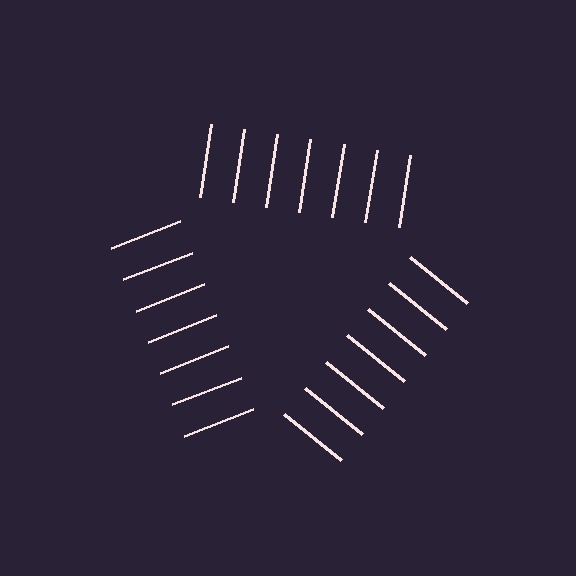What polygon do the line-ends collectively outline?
An illusory triangle — the line segments terminate on its edges but no continuous stroke is drawn.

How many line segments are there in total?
21 — 7 along each of the 3 edges.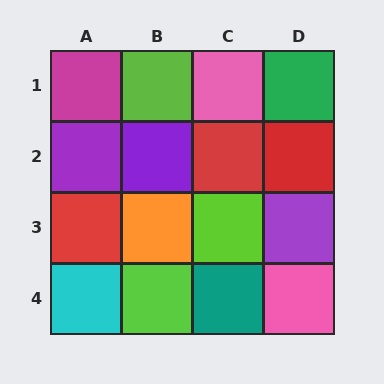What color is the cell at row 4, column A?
Cyan.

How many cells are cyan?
1 cell is cyan.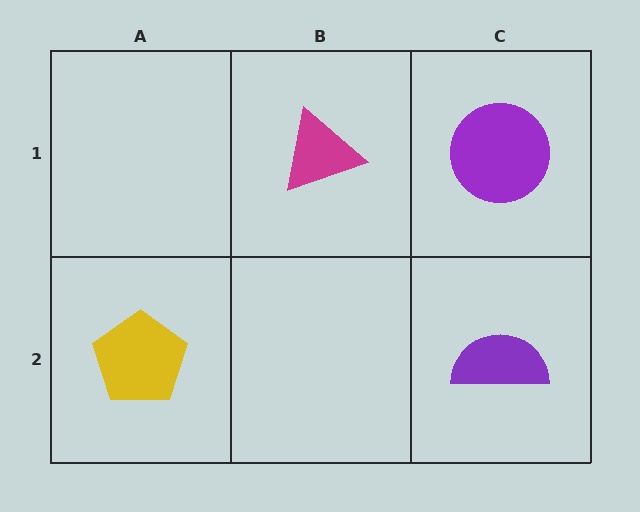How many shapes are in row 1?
2 shapes.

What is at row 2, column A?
A yellow pentagon.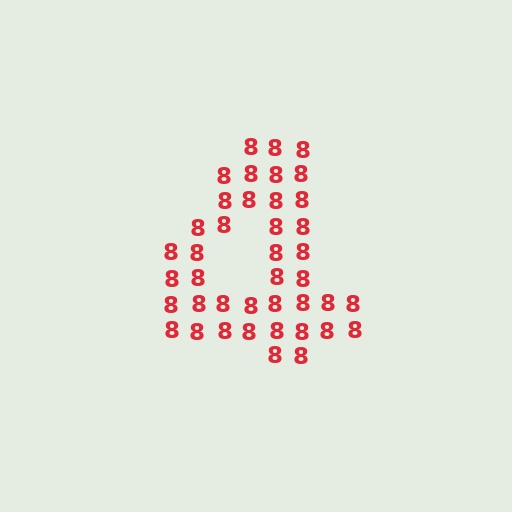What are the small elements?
The small elements are digit 8's.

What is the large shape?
The large shape is the digit 4.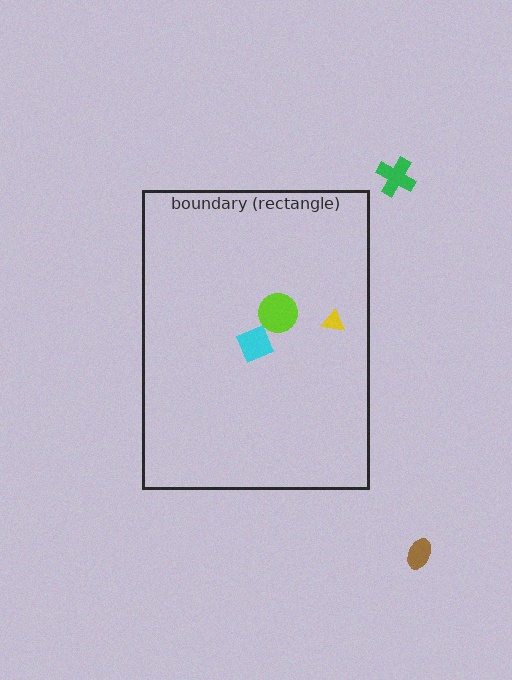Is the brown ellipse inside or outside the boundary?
Outside.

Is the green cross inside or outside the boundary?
Outside.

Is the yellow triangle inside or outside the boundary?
Inside.